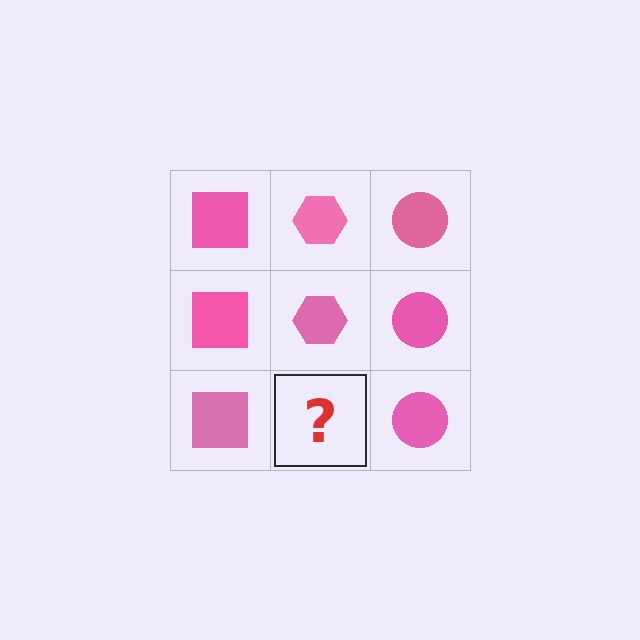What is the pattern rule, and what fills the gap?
The rule is that each column has a consistent shape. The gap should be filled with a pink hexagon.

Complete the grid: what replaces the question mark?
The question mark should be replaced with a pink hexagon.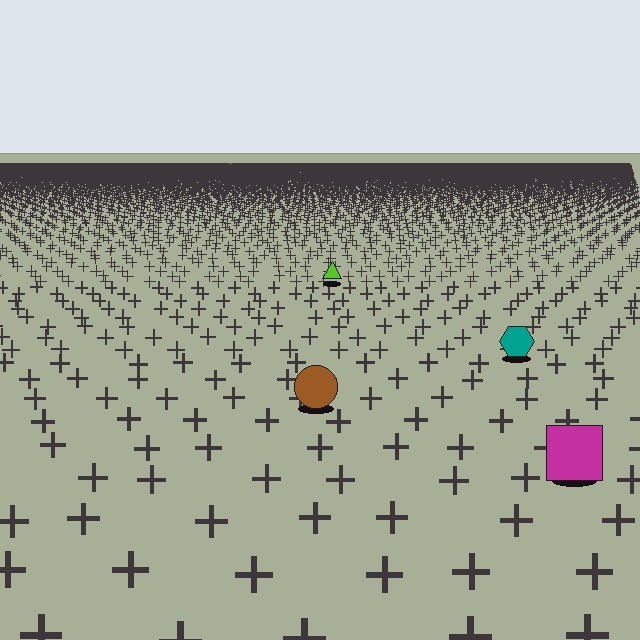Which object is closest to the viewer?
The magenta square is closest. The texture marks near it are larger and more spread out.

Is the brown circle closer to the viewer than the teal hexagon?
Yes. The brown circle is closer — you can tell from the texture gradient: the ground texture is coarser near it.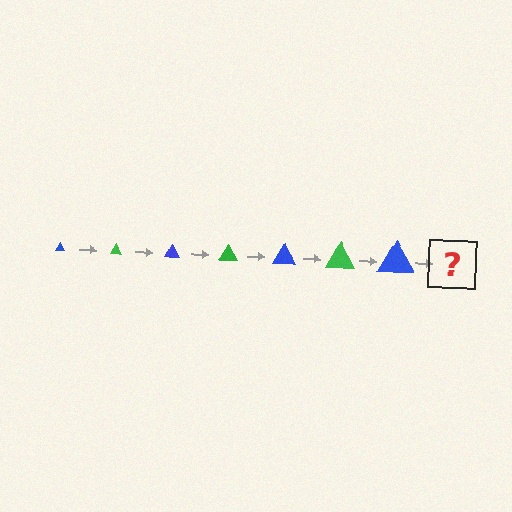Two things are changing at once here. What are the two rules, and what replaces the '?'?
The two rules are that the triangle grows larger each step and the color cycles through blue and green. The '?' should be a green triangle, larger than the previous one.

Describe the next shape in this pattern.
It should be a green triangle, larger than the previous one.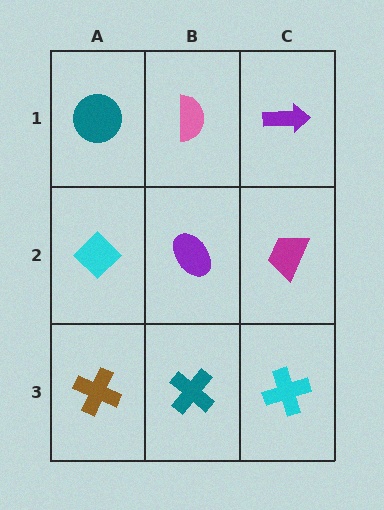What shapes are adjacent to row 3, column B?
A purple ellipse (row 2, column B), a brown cross (row 3, column A), a cyan cross (row 3, column C).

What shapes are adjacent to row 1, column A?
A cyan diamond (row 2, column A), a pink semicircle (row 1, column B).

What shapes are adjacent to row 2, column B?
A pink semicircle (row 1, column B), a teal cross (row 3, column B), a cyan diamond (row 2, column A), a magenta trapezoid (row 2, column C).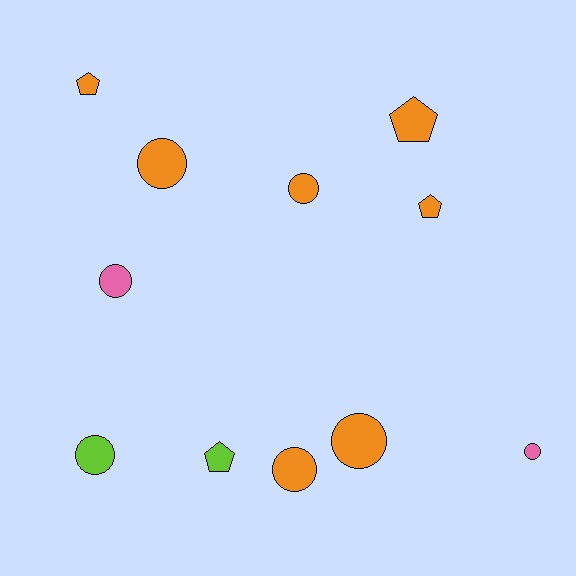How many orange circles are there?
There are 4 orange circles.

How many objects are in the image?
There are 11 objects.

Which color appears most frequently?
Orange, with 7 objects.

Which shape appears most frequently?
Circle, with 7 objects.